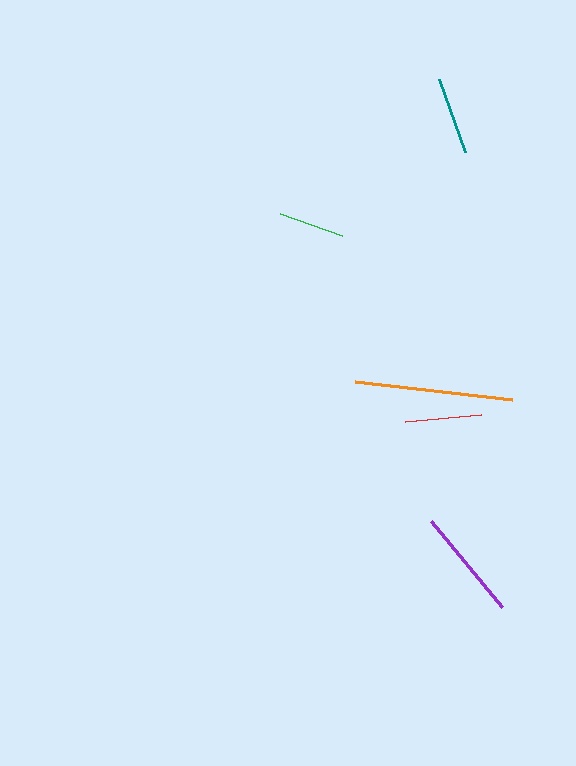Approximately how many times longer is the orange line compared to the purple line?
The orange line is approximately 1.4 times the length of the purple line.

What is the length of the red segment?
The red segment is approximately 77 pixels long.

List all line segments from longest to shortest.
From longest to shortest: orange, purple, teal, red, green.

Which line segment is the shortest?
The green line is the shortest at approximately 66 pixels.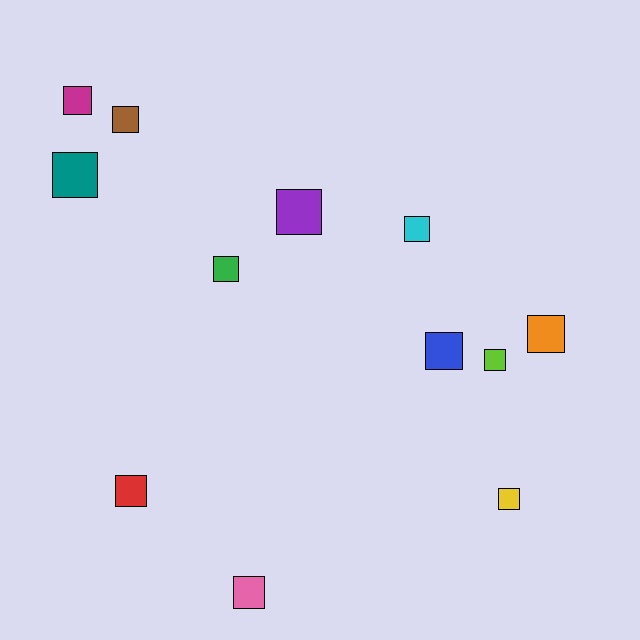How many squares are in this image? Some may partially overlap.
There are 12 squares.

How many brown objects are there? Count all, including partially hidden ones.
There is 1 brown object.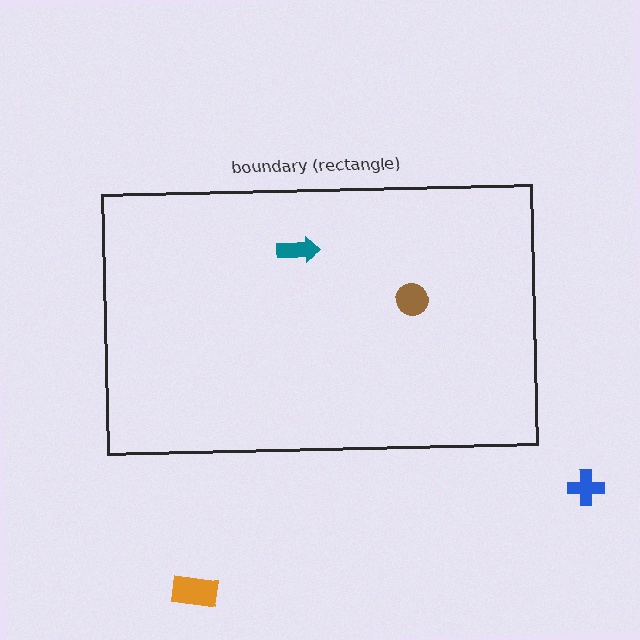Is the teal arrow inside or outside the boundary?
Inside.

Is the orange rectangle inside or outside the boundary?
Outside.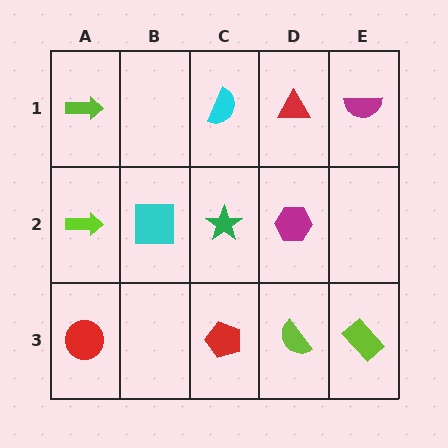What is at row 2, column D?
A magenta hexagon.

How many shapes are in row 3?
4 shapes.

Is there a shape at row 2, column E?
No, that cell is empty.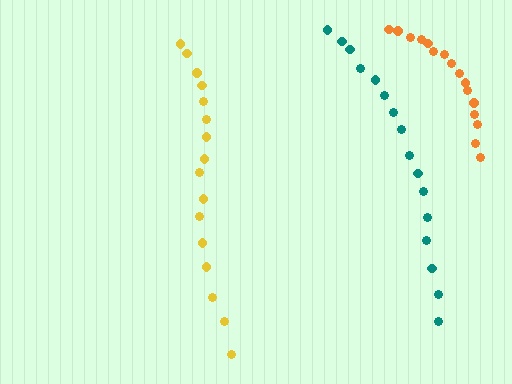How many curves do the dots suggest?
There are 3 distinct paths.